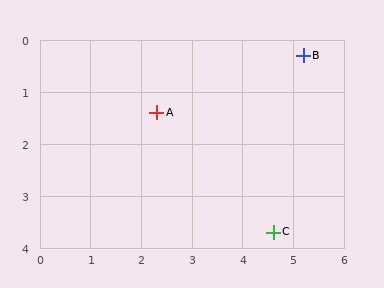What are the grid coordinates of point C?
Point C is at approximately (4.6, 3.7).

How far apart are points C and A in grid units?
Points C and A are about 3.3 grid units apart.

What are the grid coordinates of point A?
Point A is at approximately (2.3, 1.4).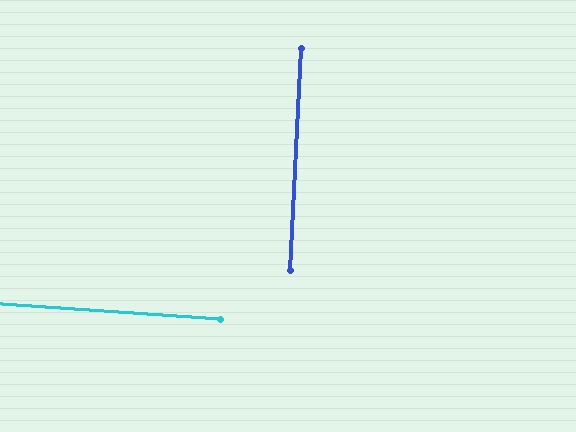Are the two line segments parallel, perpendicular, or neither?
Perpendicular — they meet at approximately 89°.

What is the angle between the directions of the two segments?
Approximately 89 degrees.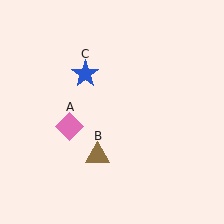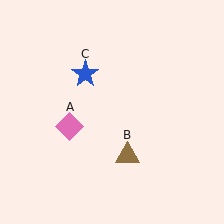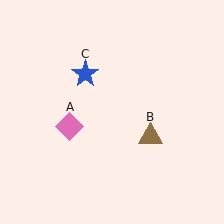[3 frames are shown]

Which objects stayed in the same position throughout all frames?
Pink diamond (object A) and blue star (object C) remained stationary.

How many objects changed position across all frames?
1 object changed position: brown triangle (object B).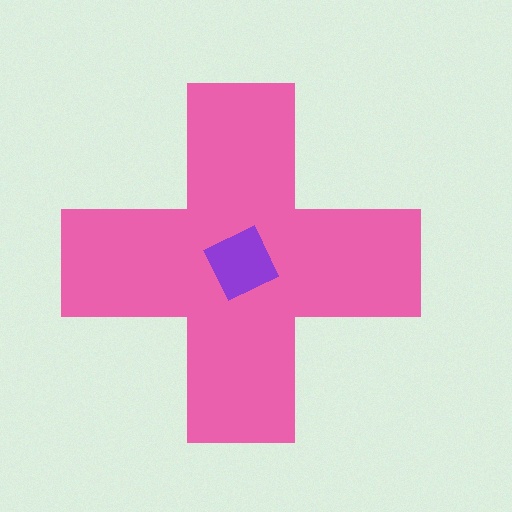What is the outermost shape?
The pink cross.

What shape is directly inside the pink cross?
The purple square.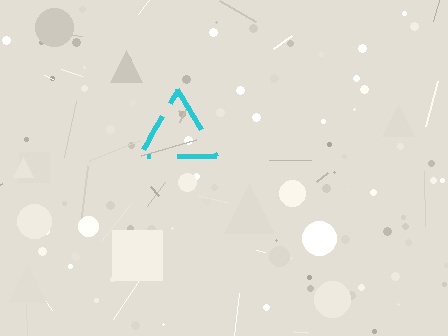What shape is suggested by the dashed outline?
The dashed outline suggests a triangle.